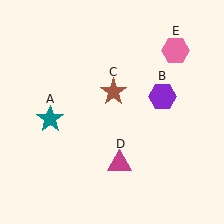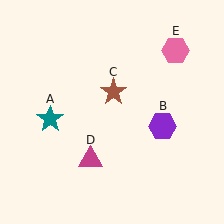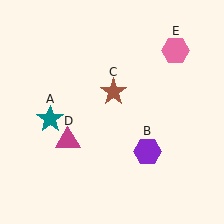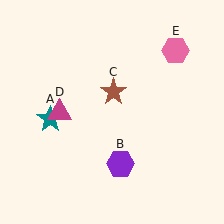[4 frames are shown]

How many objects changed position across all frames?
2 objects changed position: purple hexagon (object B), magenta triangle (object D).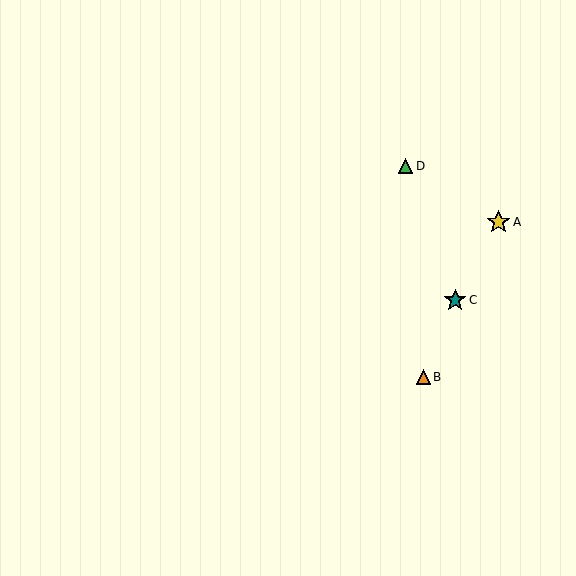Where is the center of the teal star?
The center of the teal star is at (455, 300).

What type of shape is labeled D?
Shape D is a green triangle.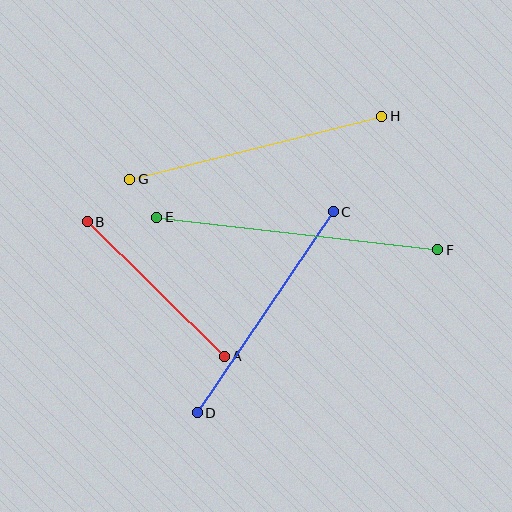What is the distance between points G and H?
The distance is approximately 260 pixels.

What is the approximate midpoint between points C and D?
The midpoint is at approximately (265, 312) pixels.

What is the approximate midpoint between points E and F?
The midpoint is at approximately (297, 233) pixels.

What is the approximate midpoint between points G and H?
The midpoint is at approximately (255, 148) pixels.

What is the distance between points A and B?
The distance is approximately 192 pixels.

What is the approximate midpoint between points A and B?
The midpoint is at approximately (156, 289) pixels.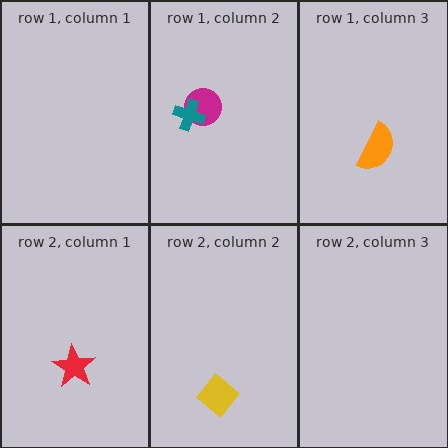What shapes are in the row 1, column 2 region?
The magenta circle, the teal cross.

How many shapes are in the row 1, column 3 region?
1.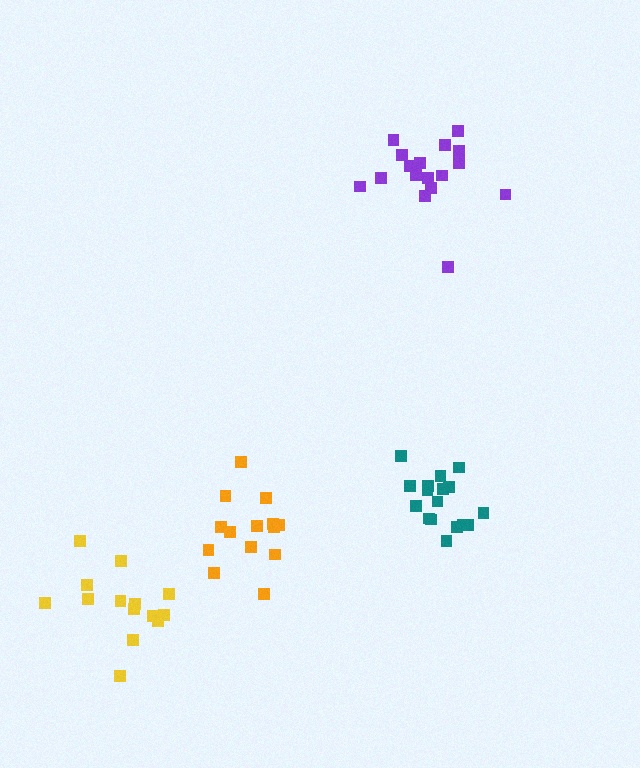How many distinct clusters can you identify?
There are 4 distinct clusters.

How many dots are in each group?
Group 1: 17 dots, Group 2: 14 dots, Group 3: 17 dots, Group 4: 14 dots (62 total).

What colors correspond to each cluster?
The clusters are colored: teal, orange, purple, yellow.